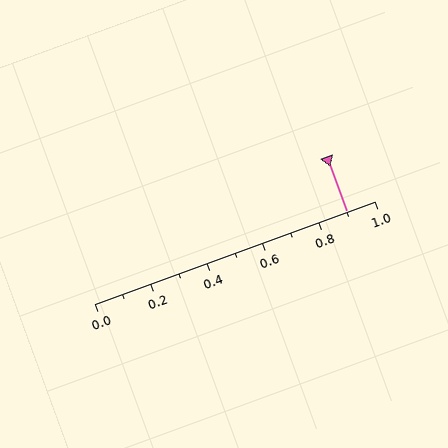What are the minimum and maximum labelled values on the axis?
The axis runs from 0.0 to 1.0.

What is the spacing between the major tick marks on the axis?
The major ticks are spaced 0.2 apart.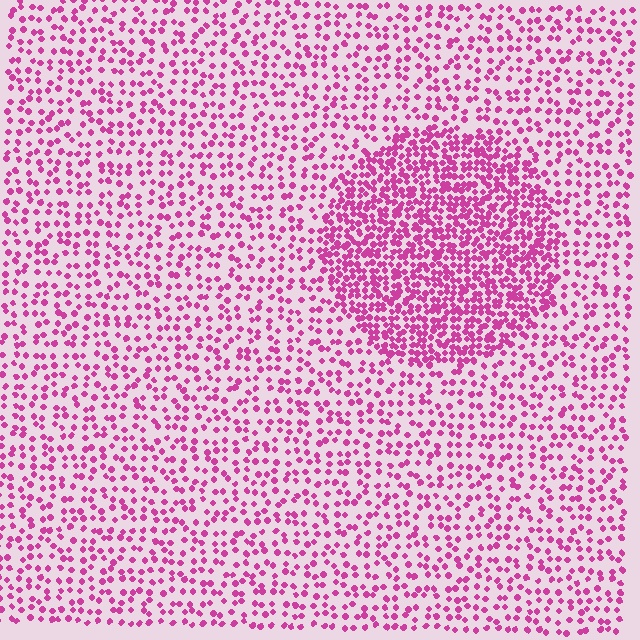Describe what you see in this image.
The image contains small magenta elements arranged at two different densities. A circle-shaped region is visible where the elements are more densely packed than the surrounding area.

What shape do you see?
I see a circle.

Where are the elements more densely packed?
The elements are more densely packed inside the circle boundary.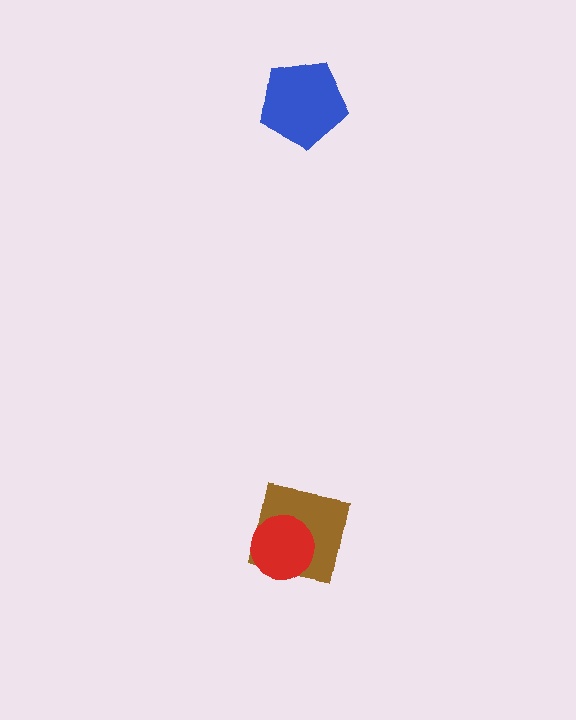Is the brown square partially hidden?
Yes, it is partially covered by another shape.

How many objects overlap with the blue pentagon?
0 objects overlap with the blue pentagon.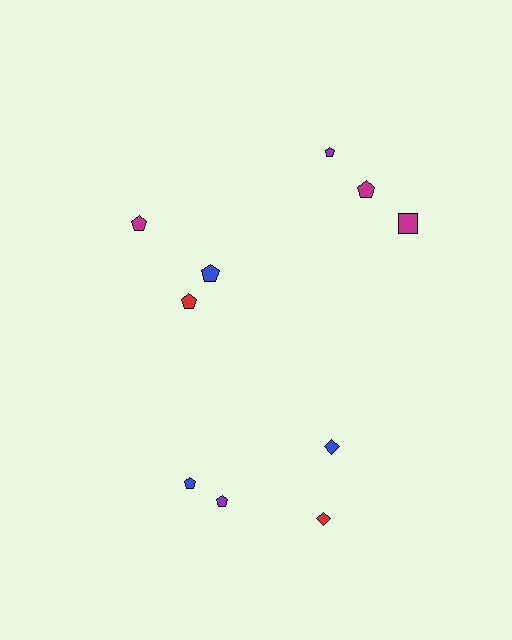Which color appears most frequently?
Magenta, with 3 objects.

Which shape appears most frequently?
Pentagon, with 7 objects.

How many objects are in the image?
There are 10 objects.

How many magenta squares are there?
There is 1 magenta square.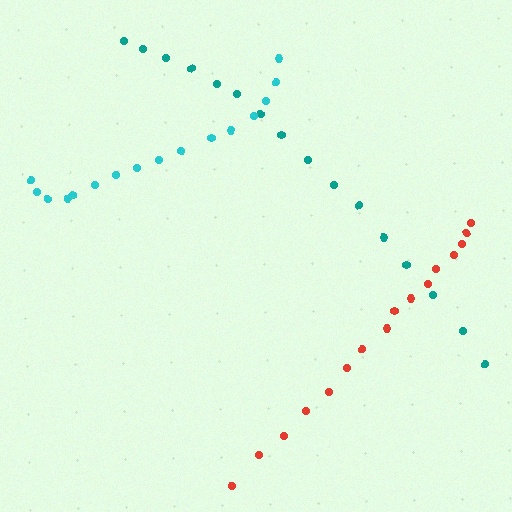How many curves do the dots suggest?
There are 3 distinct paths.